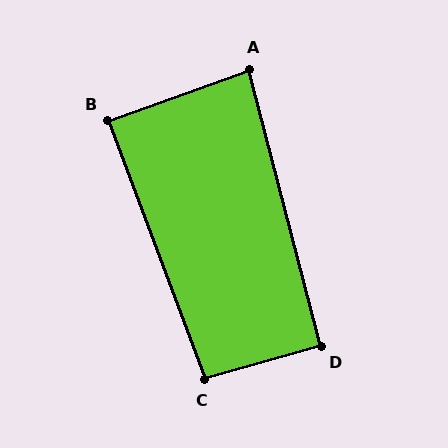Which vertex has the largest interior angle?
C, at approximately 95 degrees.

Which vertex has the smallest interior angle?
A, at approximately 85 degrees.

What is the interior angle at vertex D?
Approximately 91 degrees (approximately right).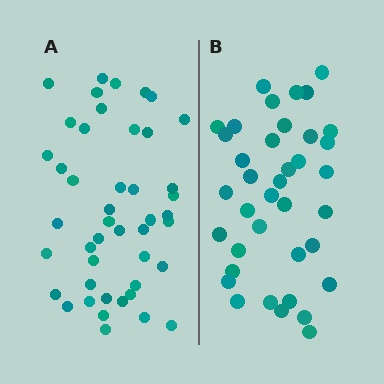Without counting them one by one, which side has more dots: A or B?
Region A (the left region) has more dots.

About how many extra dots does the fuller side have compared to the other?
Region A has roughly 8 or so more dots than region B.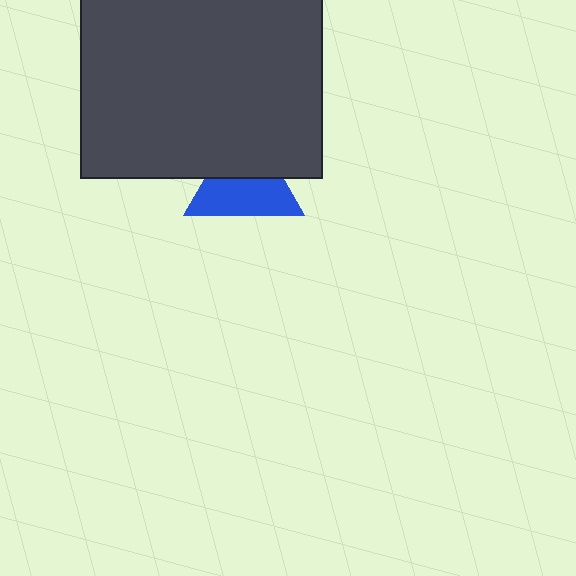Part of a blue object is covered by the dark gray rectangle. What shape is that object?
It is a triangle.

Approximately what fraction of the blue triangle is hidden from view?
Roughly 44% of the blue triangle is hidden behind the dark gray rectangle.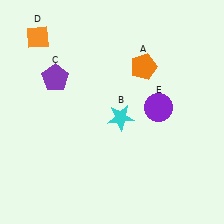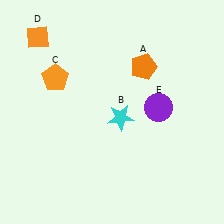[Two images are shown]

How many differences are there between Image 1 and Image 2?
There is 1 difference between the two images.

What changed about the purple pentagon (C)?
In Image 1, C is purple. In Image 2, it changed to orange.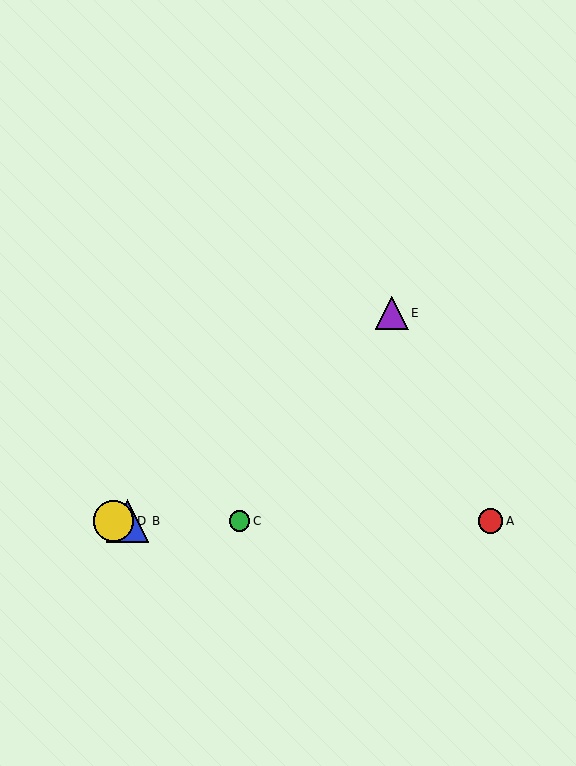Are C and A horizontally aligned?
Yes, both are at y≈521.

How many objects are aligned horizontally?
4 objects (A, B, C, D) are aligned horizontally.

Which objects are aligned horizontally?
Objects A, B, C, D are aligned horizontally.